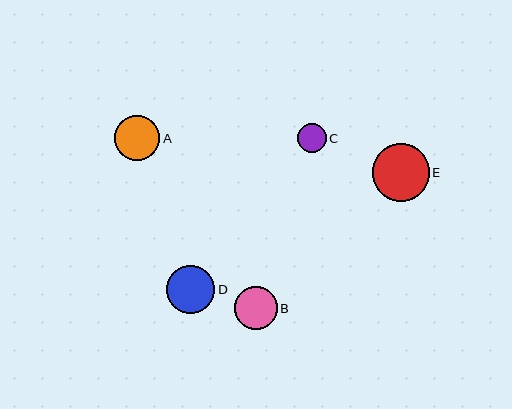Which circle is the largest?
Circle E is the largest with a size of approximately 57 pixels.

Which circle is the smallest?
Circle C is the smallest with a size of approximately 29 pixels.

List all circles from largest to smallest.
From largest to smallest: E, D, A, B, C.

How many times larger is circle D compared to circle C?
Circle D is approximately 1.7 times the size of circle C.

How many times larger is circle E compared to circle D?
Circle E is approximately 1.2 times the size of circle D.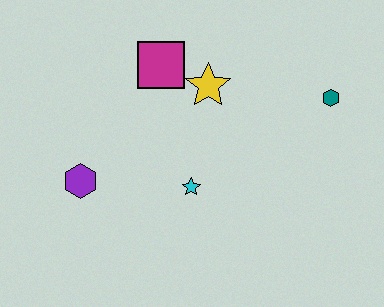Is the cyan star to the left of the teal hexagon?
Yes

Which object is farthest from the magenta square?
The teal hexagon is farthest from the magenta square.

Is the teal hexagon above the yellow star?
No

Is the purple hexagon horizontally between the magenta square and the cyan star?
No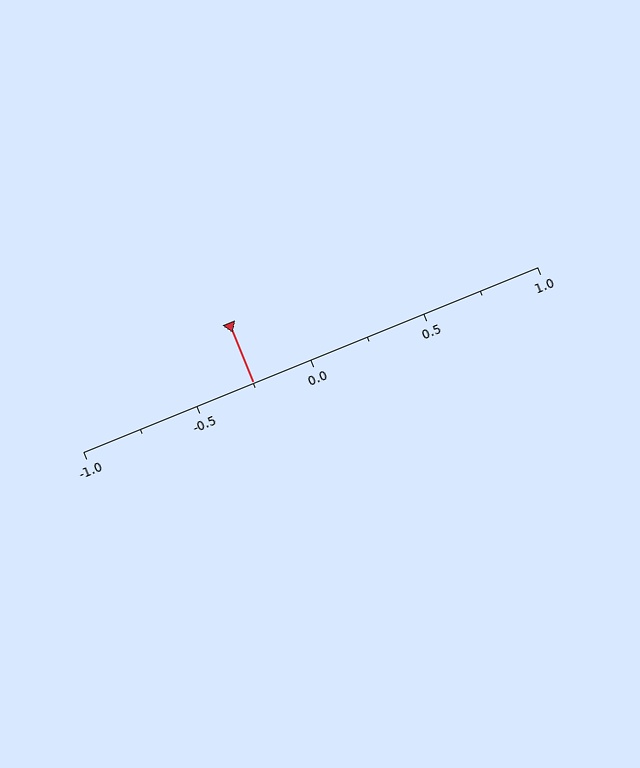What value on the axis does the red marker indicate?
The marker indicates approximately -0.25.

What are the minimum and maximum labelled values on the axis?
The axis runs from -1.0 to 1.0.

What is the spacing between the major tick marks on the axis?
The major ticks are spaced 0.5 apart.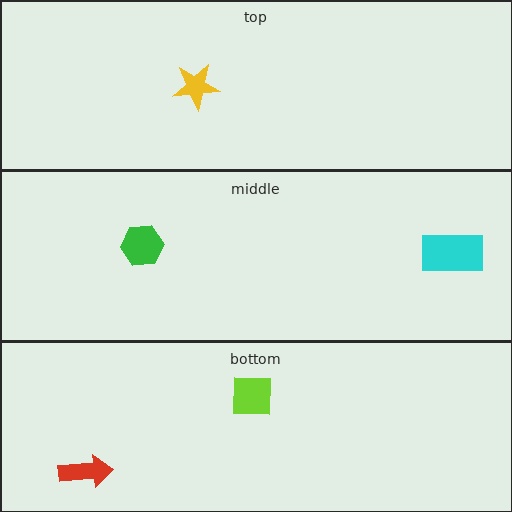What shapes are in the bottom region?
The red arrow, the lime square.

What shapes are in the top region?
The yellow star.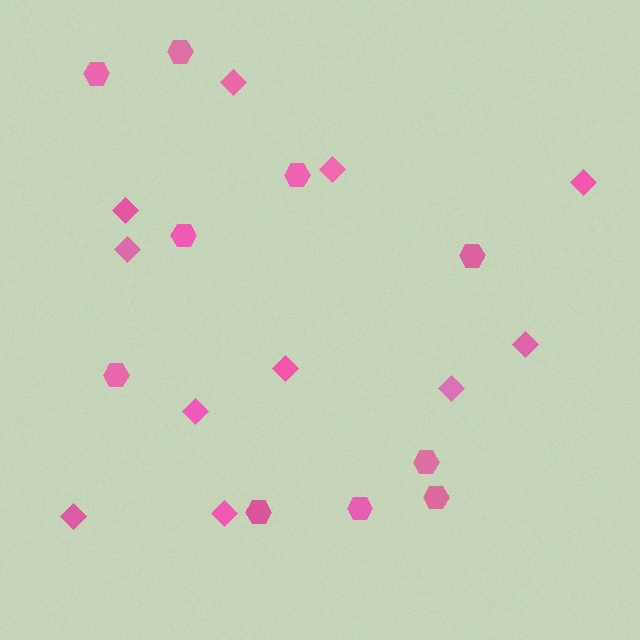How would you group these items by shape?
There are 2 groups: one group of hexagons (10) and one group of diamonds (11).